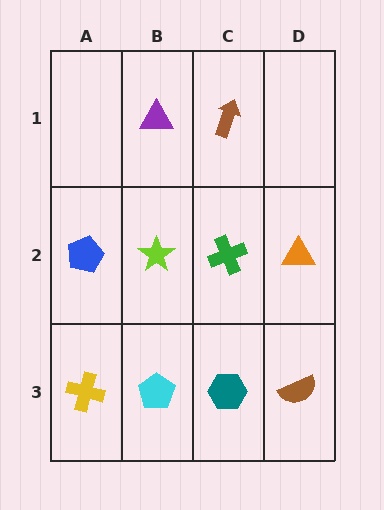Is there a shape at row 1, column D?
No, that cell is empty.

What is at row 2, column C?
A green cross.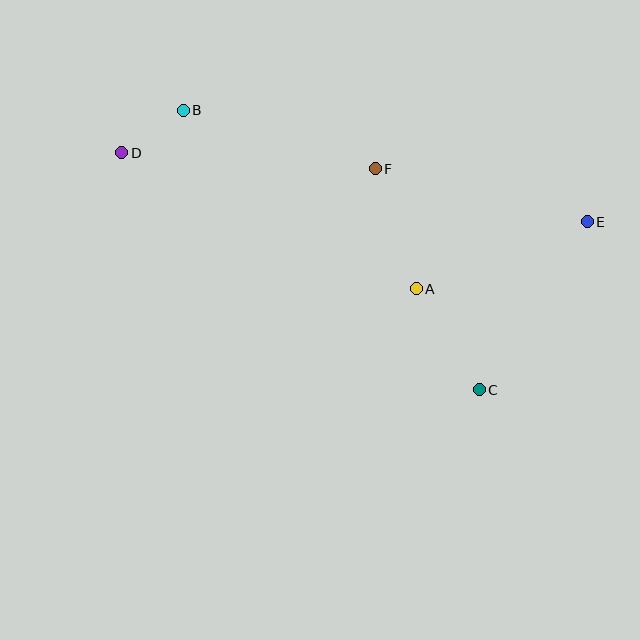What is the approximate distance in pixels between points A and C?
The distance between A and C is approximately 119 pixels.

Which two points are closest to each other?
Points B and D are closest to each other.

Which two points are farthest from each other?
Points D and E are farthest from each other.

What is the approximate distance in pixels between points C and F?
The distance between C and F is approximately 244 pixels.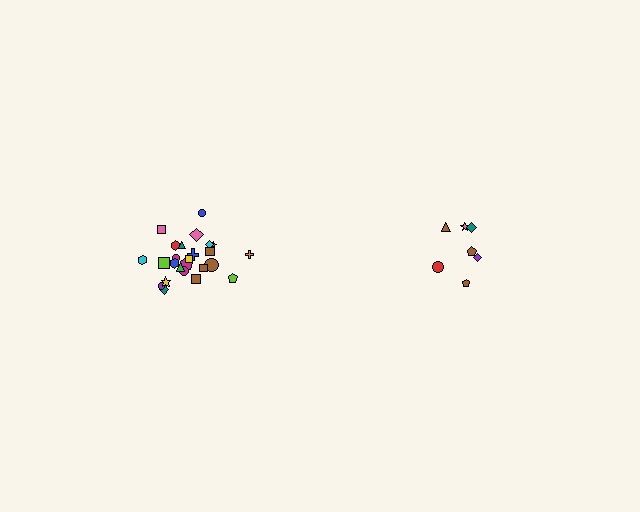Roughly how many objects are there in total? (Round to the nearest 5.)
Roughly 30 objects in total.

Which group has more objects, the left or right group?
The left group.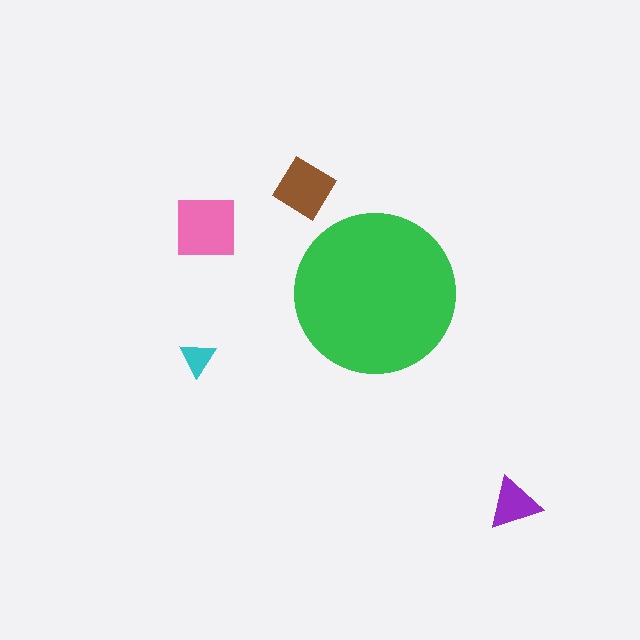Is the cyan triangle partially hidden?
No, the cyan triangle is fully visible.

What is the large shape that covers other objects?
A green circle.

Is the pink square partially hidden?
No, the pink square is fully visible.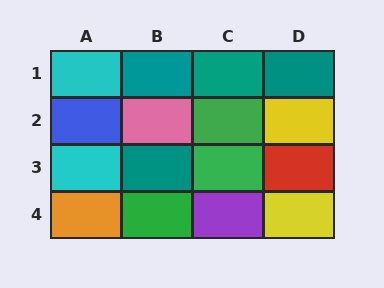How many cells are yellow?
2 cells are yellow.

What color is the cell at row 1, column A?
Cyan.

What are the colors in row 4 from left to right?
Orange, green, purple, yellow.